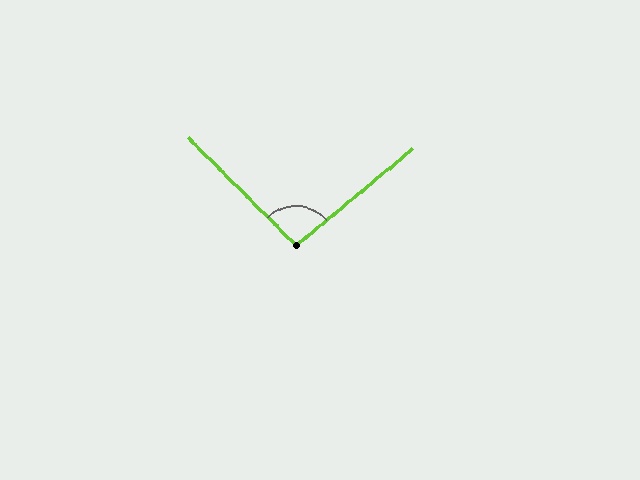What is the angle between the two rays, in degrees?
Approximately 95 degrees.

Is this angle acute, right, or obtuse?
It is obtuse.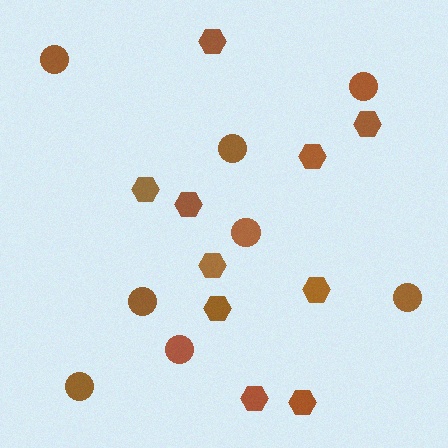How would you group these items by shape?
There are 2 groups: one group of hexagons (10) and one group of circles (8).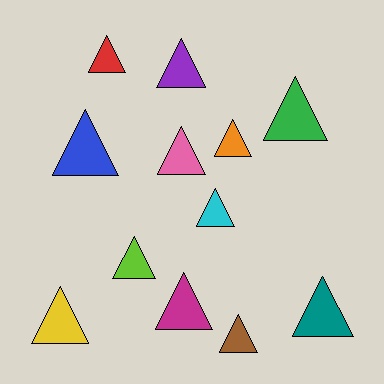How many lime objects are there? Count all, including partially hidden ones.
There is 1 lime object.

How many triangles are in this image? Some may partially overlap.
There are 12 triangles.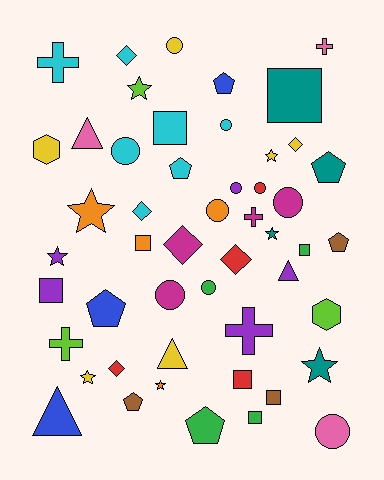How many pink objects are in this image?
There are 3 pink objects.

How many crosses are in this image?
There are 5 crosses.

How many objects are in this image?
There are 50 objects.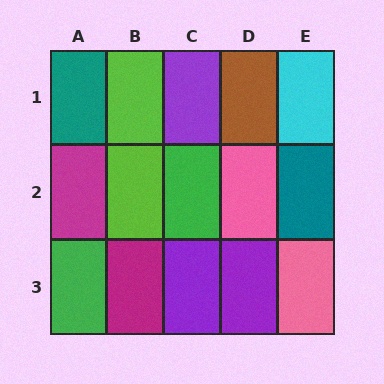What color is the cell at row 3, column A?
Green.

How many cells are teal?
2 cells are teal.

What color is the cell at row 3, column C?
Purple.